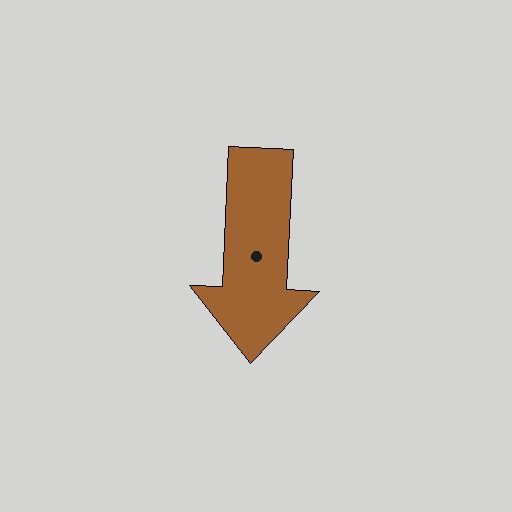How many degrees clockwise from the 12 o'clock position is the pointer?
Approximately 183 degrees.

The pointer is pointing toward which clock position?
Roughly 6 o'clock.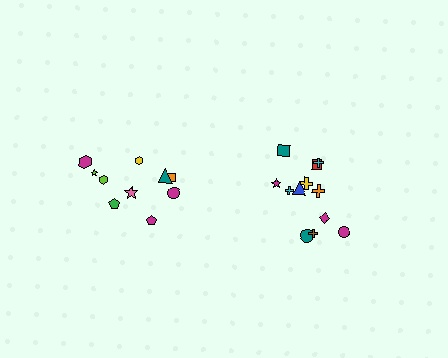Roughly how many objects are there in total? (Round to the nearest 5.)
Roughly 20 objects in total.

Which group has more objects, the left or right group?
The right group.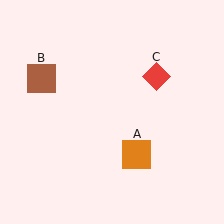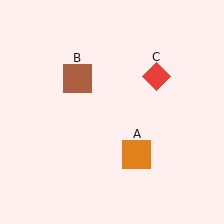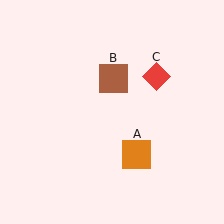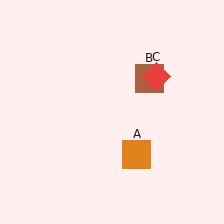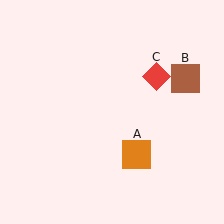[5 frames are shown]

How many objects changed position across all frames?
1 object changed position: brown square (object B).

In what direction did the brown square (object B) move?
The brown square (object B) moved right.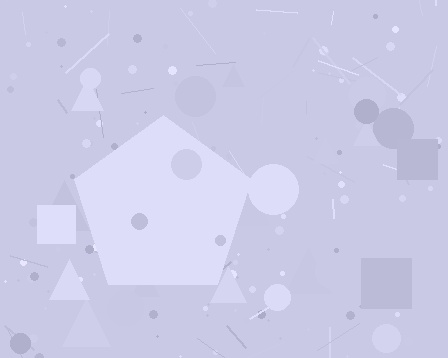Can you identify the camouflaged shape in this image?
The camouflaged shape is a pentagon.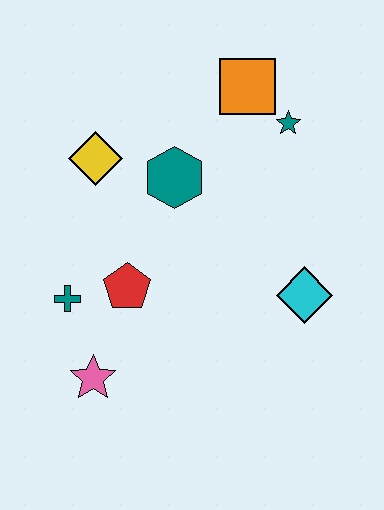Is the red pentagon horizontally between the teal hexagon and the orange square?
No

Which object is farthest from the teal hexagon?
The pink star is farthest from the teal hexagon.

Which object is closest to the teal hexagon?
The yellow diamond is closest to the teal hexagon.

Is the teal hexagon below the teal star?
Yes